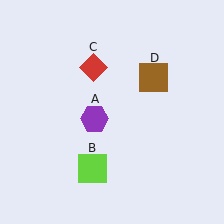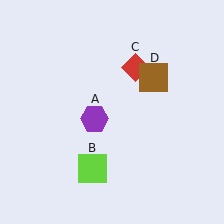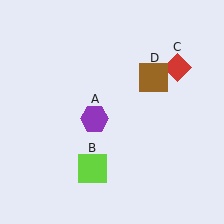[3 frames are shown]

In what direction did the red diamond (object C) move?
The red diamond (object C) moved right.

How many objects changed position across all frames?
1 object changed position: red diamond (object C).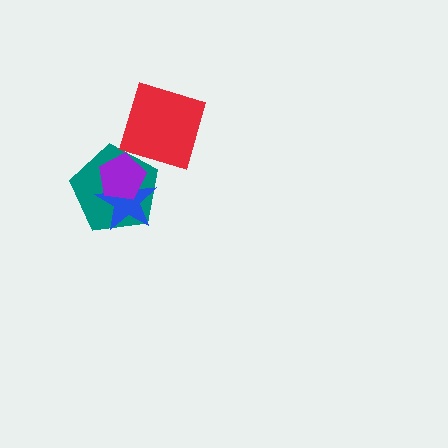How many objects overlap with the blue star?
2 objects overlap with the blue star.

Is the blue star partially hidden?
Yes, it is partially covered by another shape.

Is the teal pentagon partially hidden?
Yes, it is partially covered by another shape.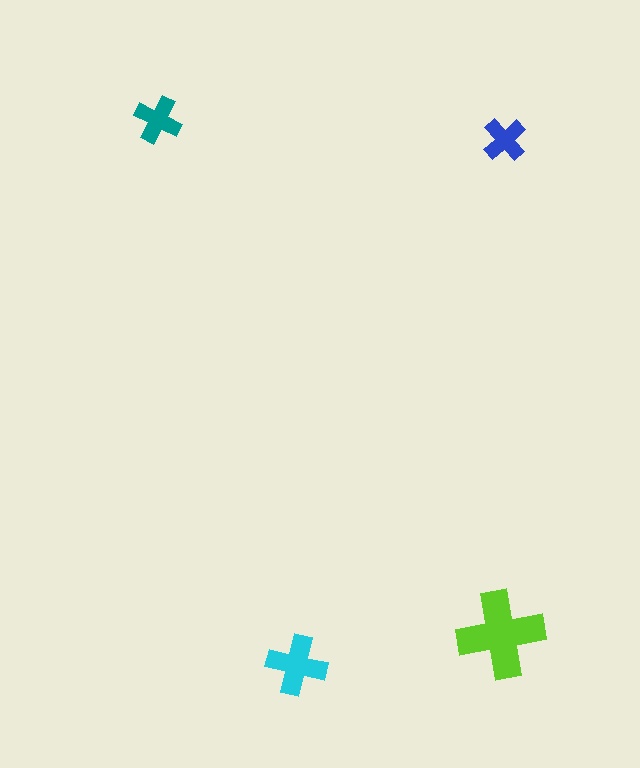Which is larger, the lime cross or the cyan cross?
The lime one.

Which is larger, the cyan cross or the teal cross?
The cyan one.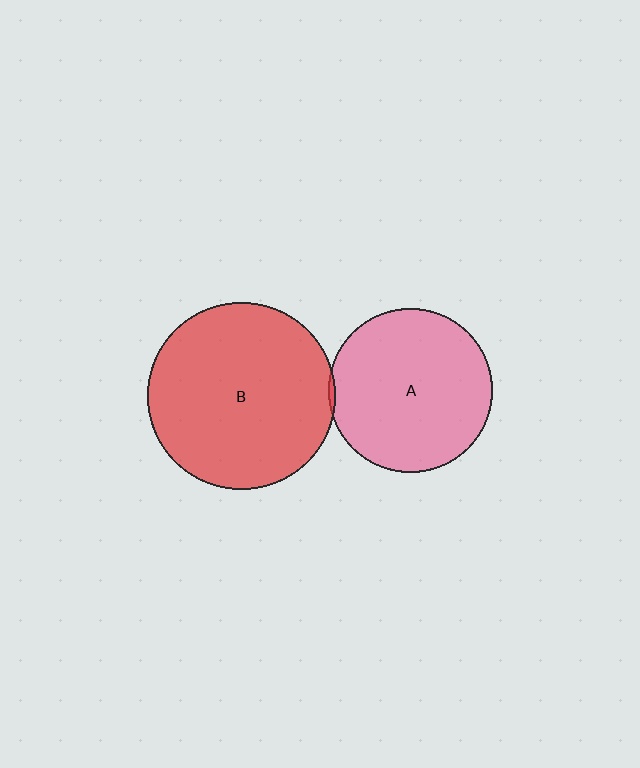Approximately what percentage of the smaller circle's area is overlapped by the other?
Approximately 5%.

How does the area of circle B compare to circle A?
Approximately 1.3 times.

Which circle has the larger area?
Circle B (red).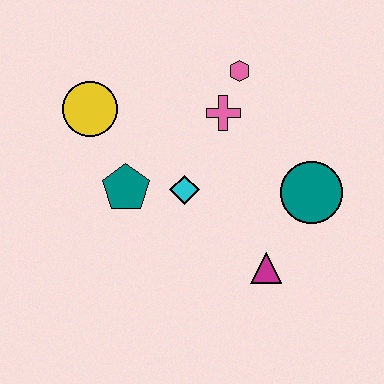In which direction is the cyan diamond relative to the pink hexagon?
The cyan diamond is below the pink hexagon.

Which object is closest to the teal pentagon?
The cyan diamond is closest to the teal pentagon.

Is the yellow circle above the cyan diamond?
Yes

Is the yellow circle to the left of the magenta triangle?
Yes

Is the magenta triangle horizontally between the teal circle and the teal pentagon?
Yes